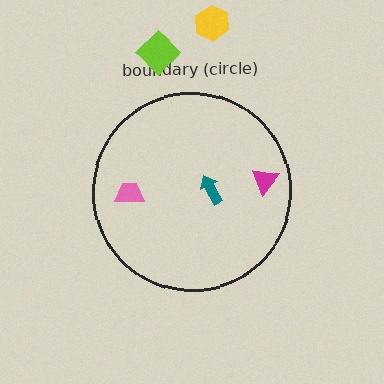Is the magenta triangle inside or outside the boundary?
Inside.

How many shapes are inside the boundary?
3 inside, 2 outside.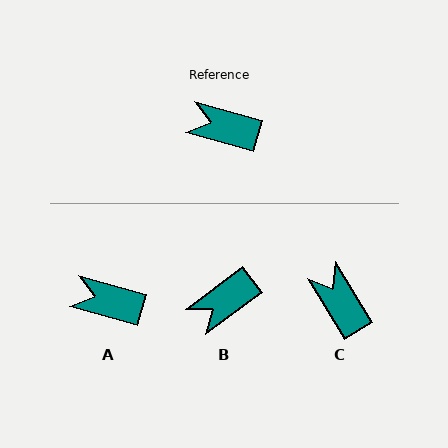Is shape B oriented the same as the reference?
No, it is off by about 53 degrees.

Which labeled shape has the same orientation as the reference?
A.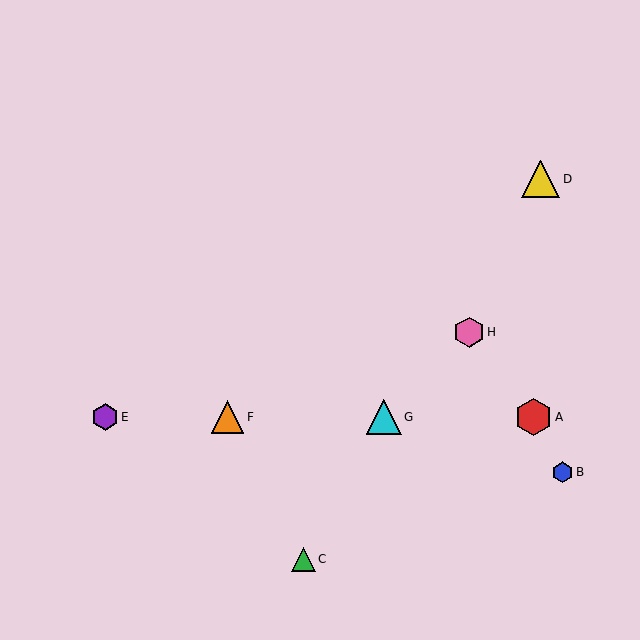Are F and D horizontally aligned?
No, F is at y≈417 and D is at y≈179.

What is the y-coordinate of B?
Object B is at y≈472.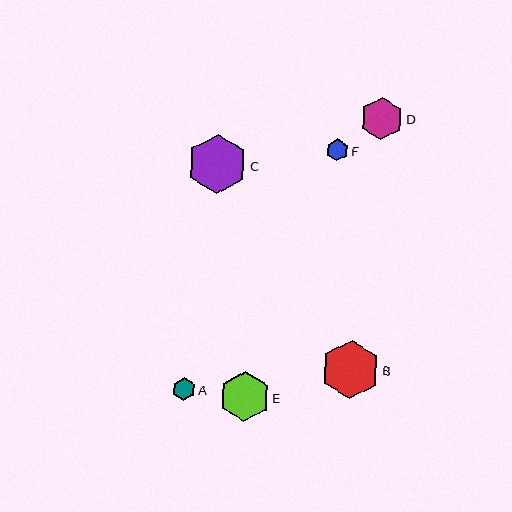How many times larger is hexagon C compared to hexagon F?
Hexagon C is approximately 2.7 times the size of hexagon F.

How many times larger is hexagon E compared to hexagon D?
Hexagon E is approximately 1.2 times the size of hexagon D.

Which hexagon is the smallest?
Hexagon F is the smallest with a size of approximately 22 pixels.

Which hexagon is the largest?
Hexagon C is the largest with a size of approximately 59 pixels.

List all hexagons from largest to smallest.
From largest to smallest: C, B, E, D, A, F.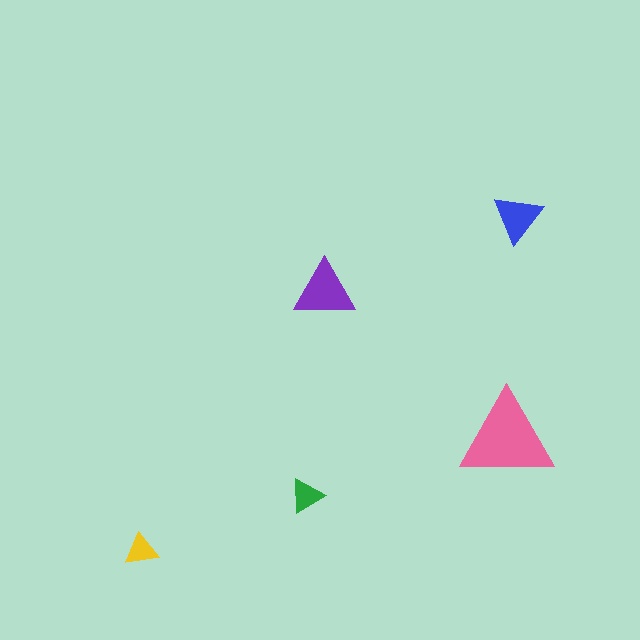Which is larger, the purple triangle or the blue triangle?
The purple one.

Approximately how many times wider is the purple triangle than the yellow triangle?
About 2 times wider.